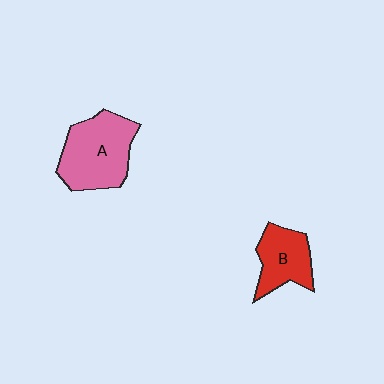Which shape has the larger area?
Shape A (pink).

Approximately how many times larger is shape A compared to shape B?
Approximately 1.5 times.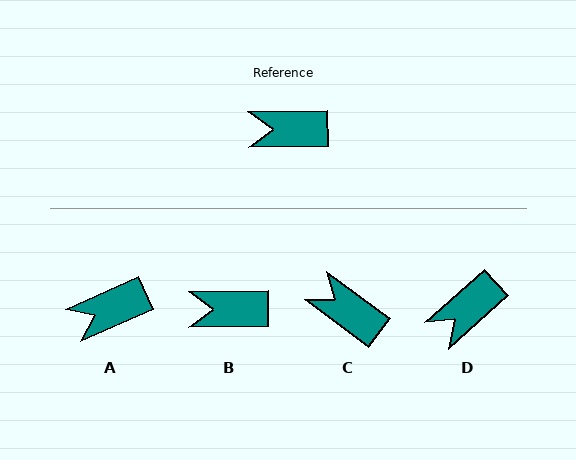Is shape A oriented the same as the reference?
No, it is off by about 24 degrees.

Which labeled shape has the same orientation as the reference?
B.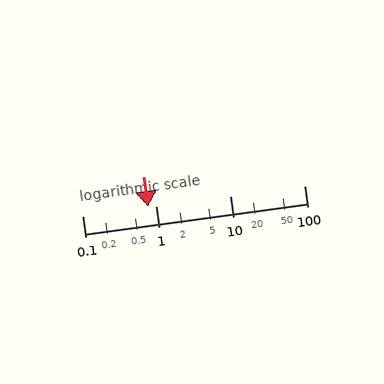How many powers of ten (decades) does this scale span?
The scale spans 3 decades, from 0.1 to 100.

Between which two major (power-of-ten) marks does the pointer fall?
The pointer is between 0.1 and 1.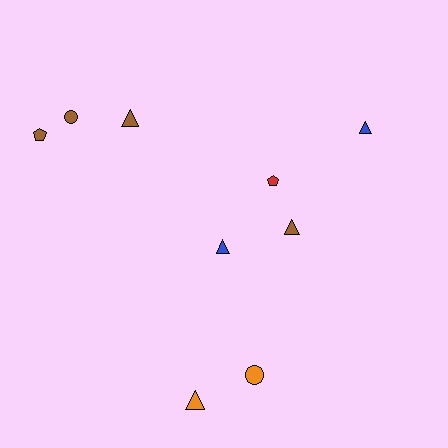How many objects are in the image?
There are 9 objects.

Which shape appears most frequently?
Triangle, with 5 objects.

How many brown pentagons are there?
There is 1 brown pentagon.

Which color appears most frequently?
Brown, with 4 objects.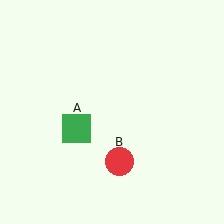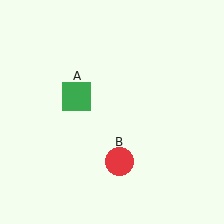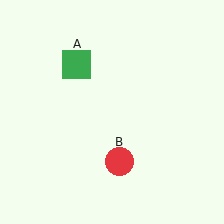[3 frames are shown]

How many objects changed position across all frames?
1 object changed position: green square (object A).